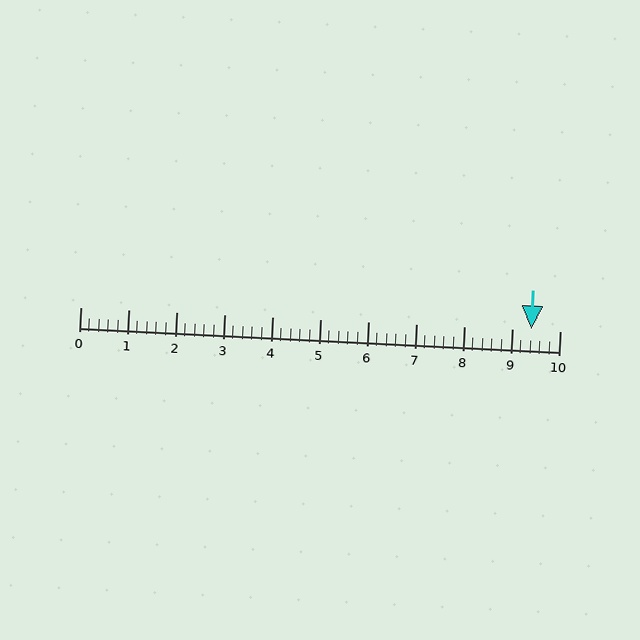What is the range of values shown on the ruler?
The ruler shows values from 0 to 10.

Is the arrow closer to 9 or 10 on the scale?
The arrow is closer to 9.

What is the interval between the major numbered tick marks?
The major tick marks are spaced 1 units apart.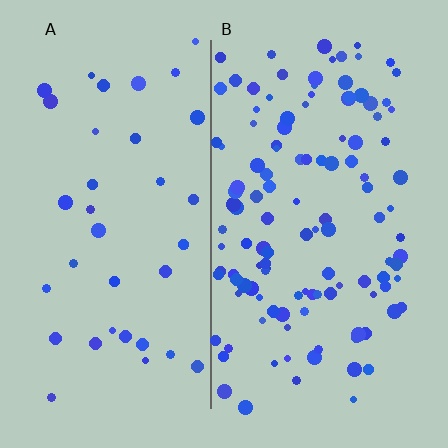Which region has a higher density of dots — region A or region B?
B (the right).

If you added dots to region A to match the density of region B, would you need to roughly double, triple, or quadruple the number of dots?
Approximately triple.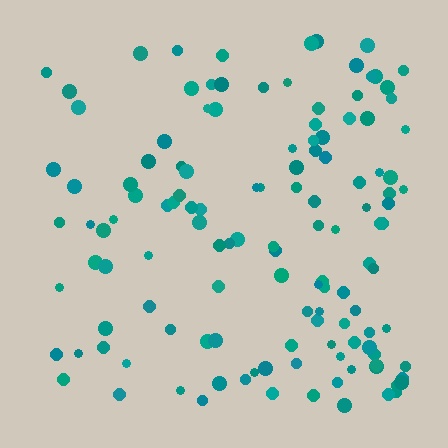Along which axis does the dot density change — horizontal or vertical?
Horizontal.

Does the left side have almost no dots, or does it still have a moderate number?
Still a moderate number, just noticeably fewer than the right.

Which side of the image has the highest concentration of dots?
The right.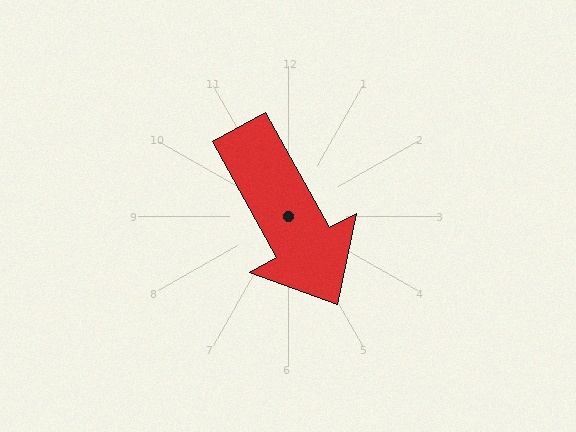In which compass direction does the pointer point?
Southeast.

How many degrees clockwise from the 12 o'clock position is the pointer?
Approximately 151 degrees.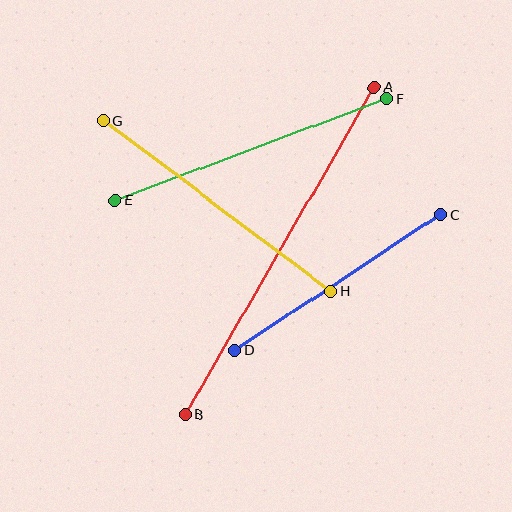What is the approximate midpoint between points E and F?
The midpoint is at approximately (251, 149) pixels.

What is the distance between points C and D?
The distance is approximately 247 pixels.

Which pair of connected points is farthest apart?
Points A and B are farthest apart.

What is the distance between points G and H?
The distance is approximately 284 pixels.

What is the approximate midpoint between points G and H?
The midpoint is at approximately (217, 206) pixels.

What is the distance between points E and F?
The distance is approximately 290 pixels.